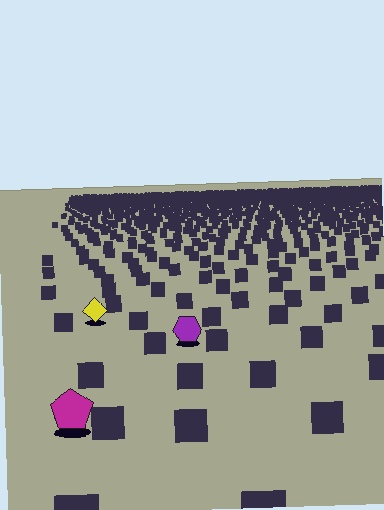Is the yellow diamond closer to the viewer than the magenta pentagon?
No. The magenta pentagon is closer — you can tell from the texture gradient: the ground texture is coarser near it.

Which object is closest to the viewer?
The magenta pentagon is closest. The texture marks near it are larger and more spread out.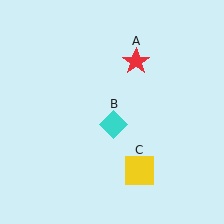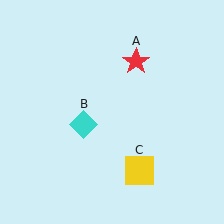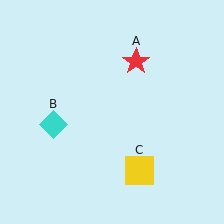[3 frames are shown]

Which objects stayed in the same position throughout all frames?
Red star (object A) and yellow square (object C) remained stationary.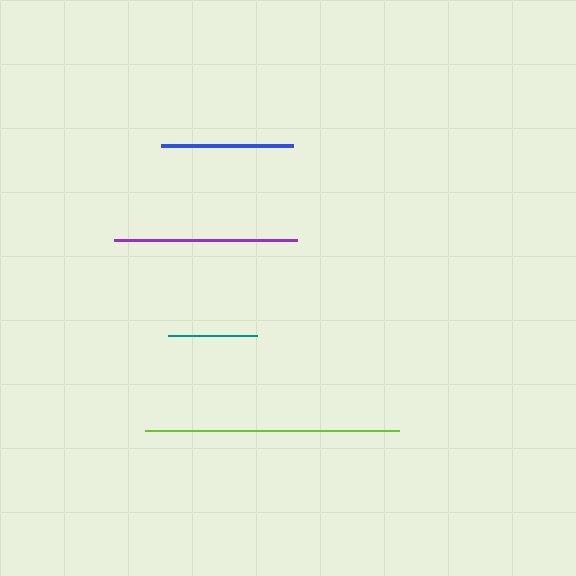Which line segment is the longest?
The lime line is the longest at approximately 255 pixels.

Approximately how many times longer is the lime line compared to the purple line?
The lime line is approximately 1.4 times the length of the purple line.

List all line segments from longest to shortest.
From longest to shortest: lime, purple, blue, teal.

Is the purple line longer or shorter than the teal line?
The purple line is longer than the teal line.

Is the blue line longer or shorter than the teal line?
The blue line is longer than the teal line.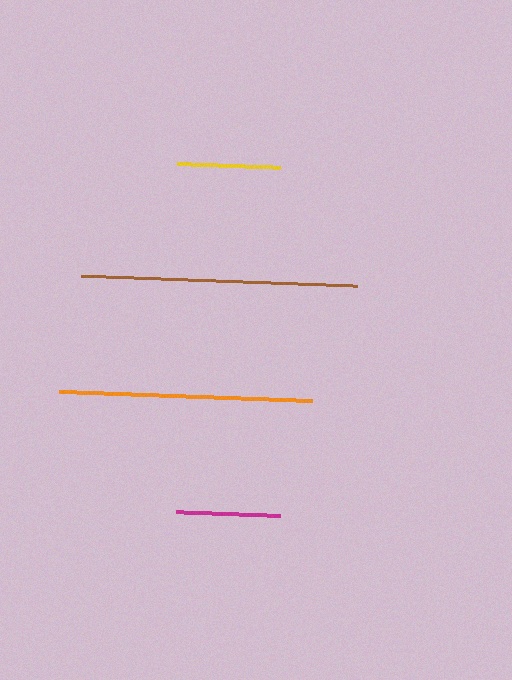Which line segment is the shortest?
The yellow line is the shortest at approximately 103 pixels.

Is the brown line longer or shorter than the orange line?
The brown line is longer than the orange line.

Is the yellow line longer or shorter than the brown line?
The brown line is longer than the yellow line.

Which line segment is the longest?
The brown line is the longest at approximately 276 pixels.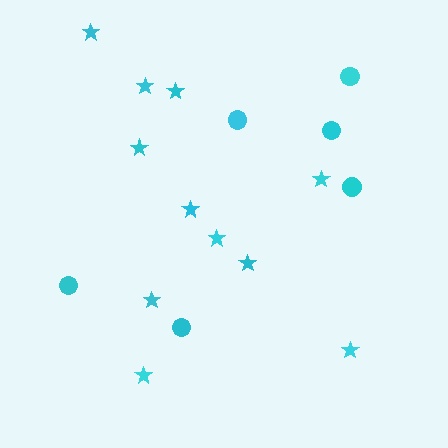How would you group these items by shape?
There are 2 groups: one group of circles (6) and one group of stars (11).